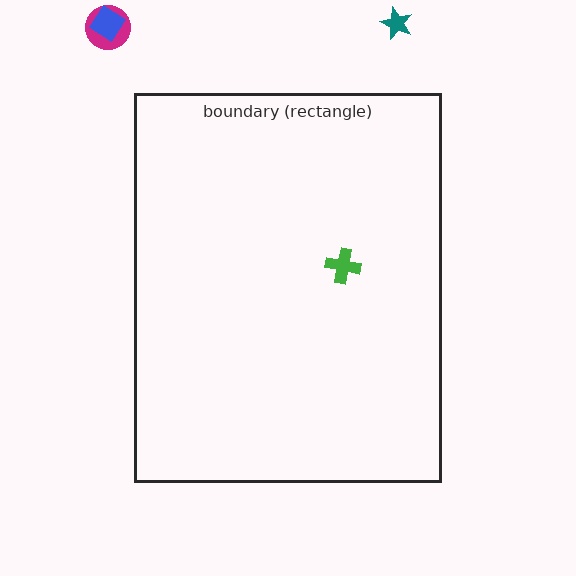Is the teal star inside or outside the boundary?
Outside.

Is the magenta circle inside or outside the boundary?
Outside.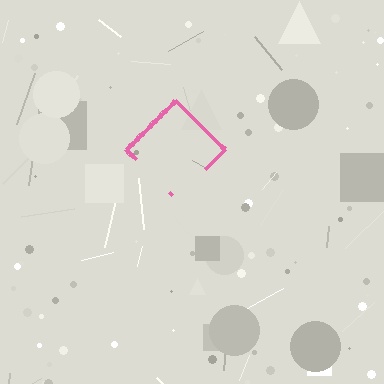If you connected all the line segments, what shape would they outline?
They would outline a diamond.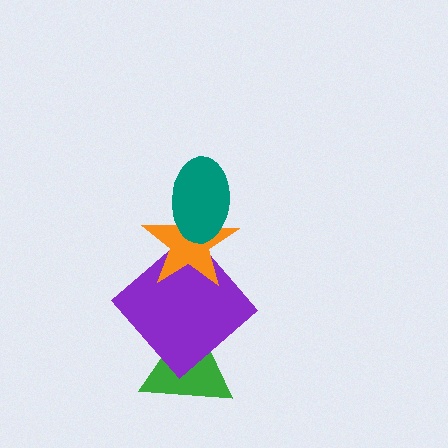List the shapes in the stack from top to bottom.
From top to bottom: the teal ellipse, the orange star, the purple diamond, the green triangle.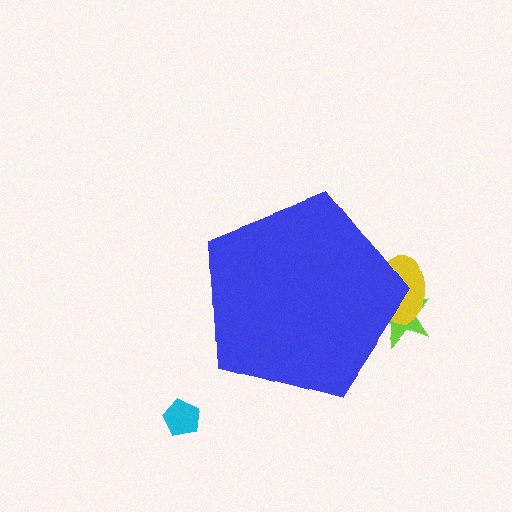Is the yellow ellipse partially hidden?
Yes, the yellow ellipse is partially hidden behind the blue pentagon.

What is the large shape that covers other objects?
A blue pentagon.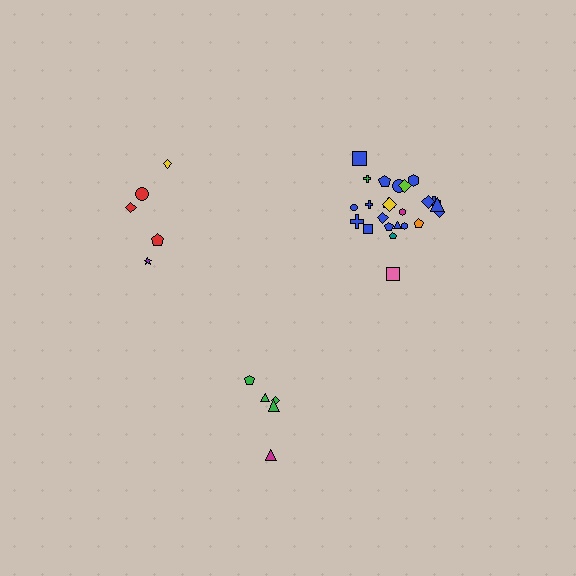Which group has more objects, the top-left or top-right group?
The top-right group.